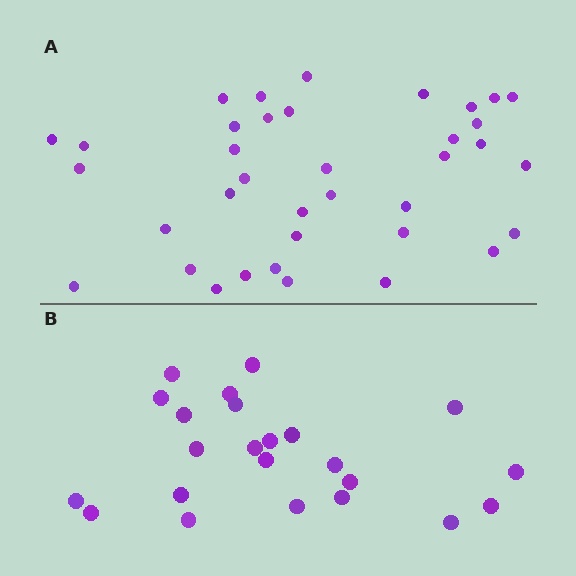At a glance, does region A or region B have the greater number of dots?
Region A (the top region) has more dots.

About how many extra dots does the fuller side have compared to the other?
Region A has approximately 15 more dots than region B.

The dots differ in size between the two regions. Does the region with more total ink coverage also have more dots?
No. Region B has more total ink coverage because its dots are larger, but region A actually contains more individual dots. Total area can be misleading — the number of items is what matters here.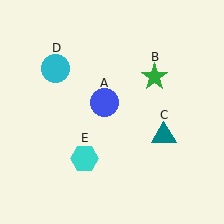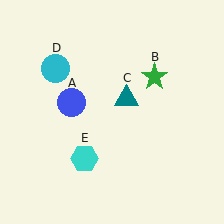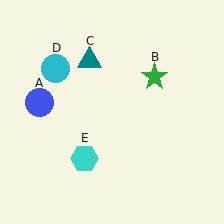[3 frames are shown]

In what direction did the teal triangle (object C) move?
The teal triangle (object C) moved up and to the left.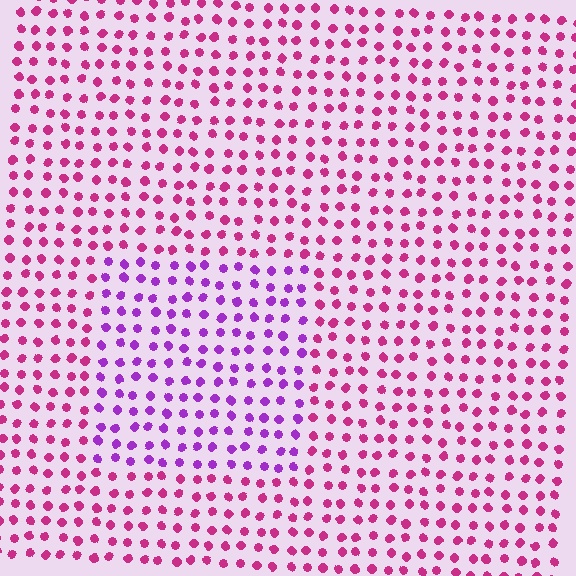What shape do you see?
I see a rectangle.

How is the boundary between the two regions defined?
The boundary is defined purely by a slight shift in hue (about 40 degrees). Spacing, size, and orientation are identical on both sides.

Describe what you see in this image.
The image is filled with small magenta elements in a uniform arrangement. A rectangle-shaped region is visible where the elements are tinted to a slightly different hue, forming a subtle color boundary.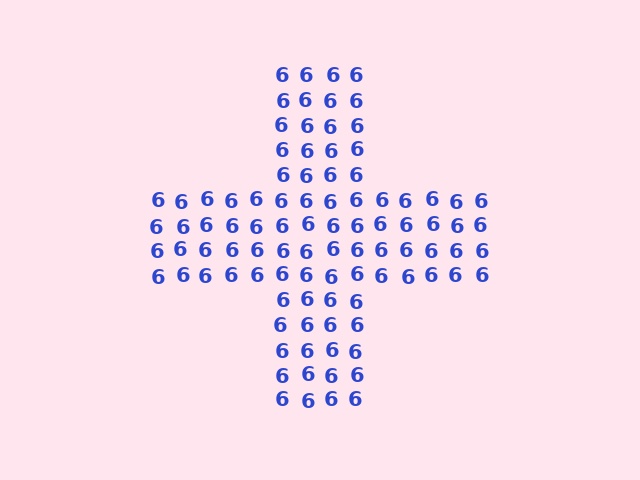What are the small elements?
The small elements are digit 6's.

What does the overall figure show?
The overall figure shows a cross.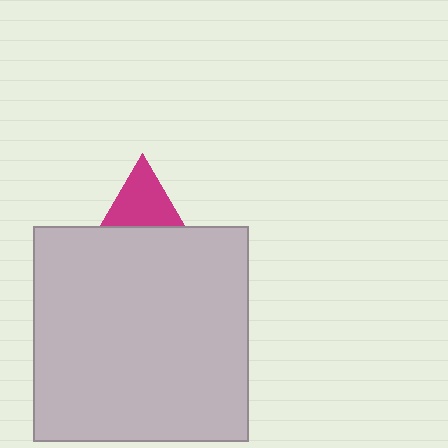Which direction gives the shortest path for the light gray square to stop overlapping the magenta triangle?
Moving down gives the shortest separation.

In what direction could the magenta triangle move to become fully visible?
The magenta triangle could move up. That would shift it out from behind the light gray square entirely.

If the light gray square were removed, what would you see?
You would see the complete magenta triangle.